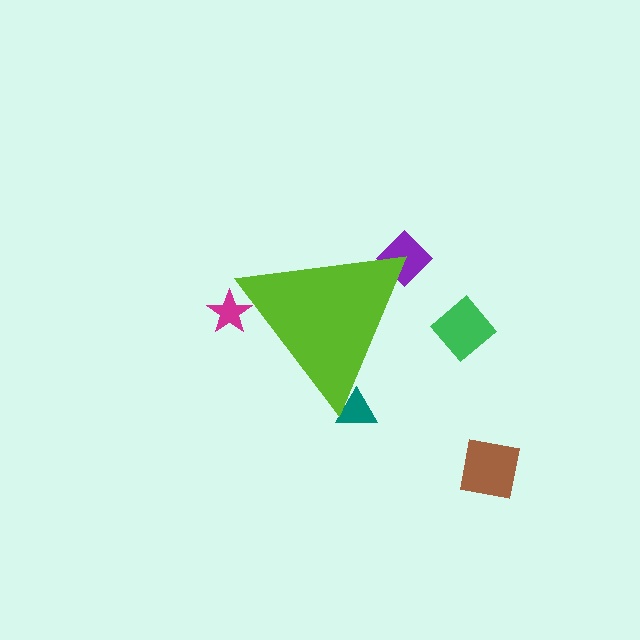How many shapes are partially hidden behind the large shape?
3 shapes are partially hidden.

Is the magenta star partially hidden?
Yes, the magenta star is partially hidden behind the lime triangle.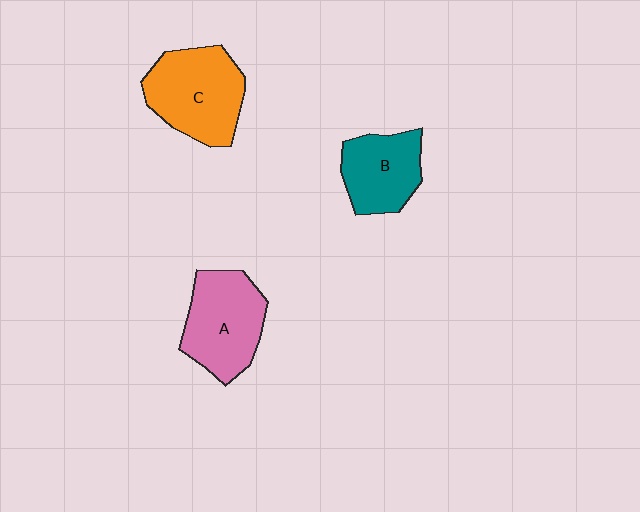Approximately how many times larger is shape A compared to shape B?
Approximately 1.3 times.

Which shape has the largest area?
Shape C (orange).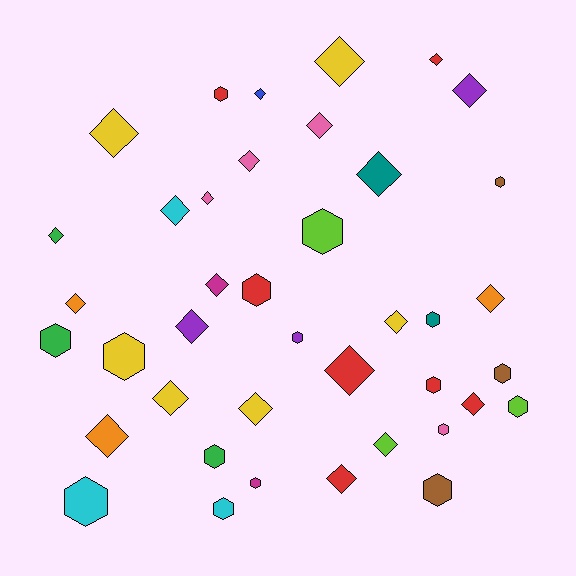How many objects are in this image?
There are 40 objects.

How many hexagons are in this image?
There are 17 hexagons.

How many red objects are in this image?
There are 7 red objects.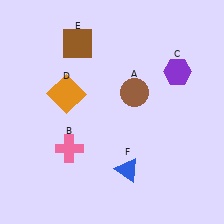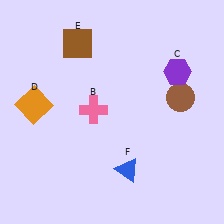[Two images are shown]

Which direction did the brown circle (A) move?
The brown circle (A) moved right.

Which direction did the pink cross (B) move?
The pink cross (B) moved up.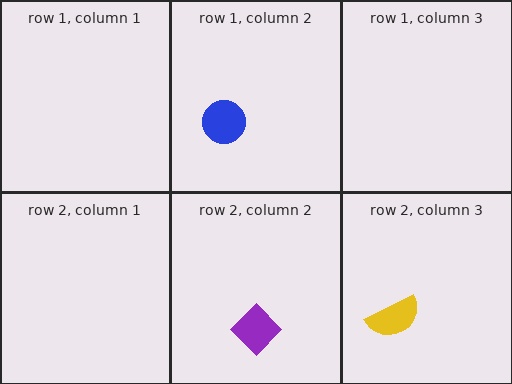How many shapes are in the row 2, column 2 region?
1.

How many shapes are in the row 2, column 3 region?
1.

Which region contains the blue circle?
The row 1, column 2 region.